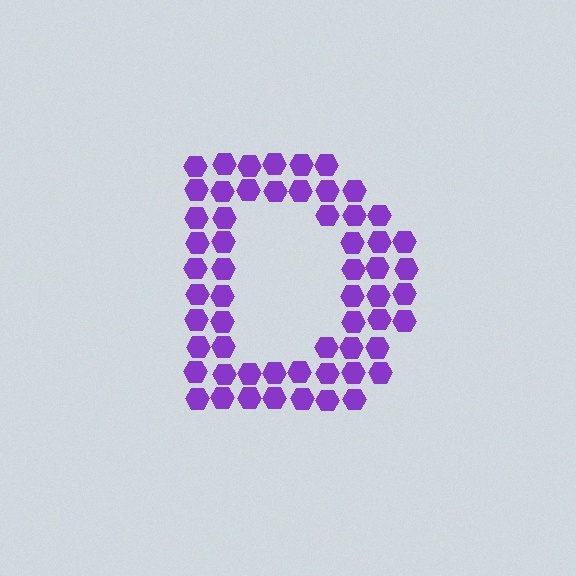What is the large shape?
The large shape is the letter D.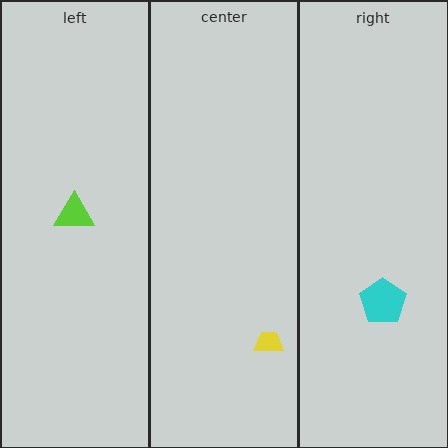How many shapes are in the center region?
1.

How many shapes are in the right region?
1.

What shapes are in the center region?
The yellow trapezoid.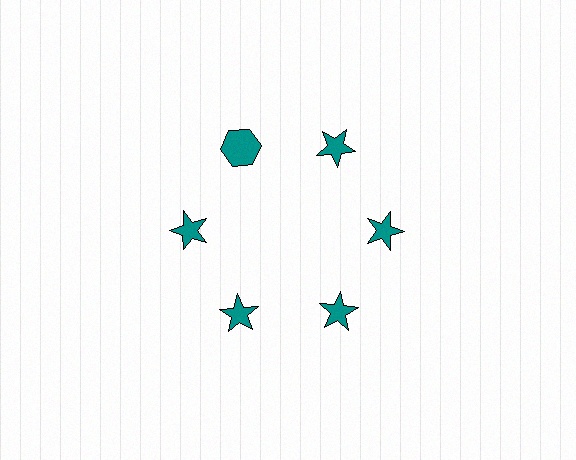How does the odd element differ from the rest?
It has a different shape: hexagon instead of star.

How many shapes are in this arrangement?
There are 6 shapes arranged in a ring pattern.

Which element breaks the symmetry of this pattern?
The teal hexagon at roughly the 11 o'clock position breaks the symmetry. All other shapes are teal stars.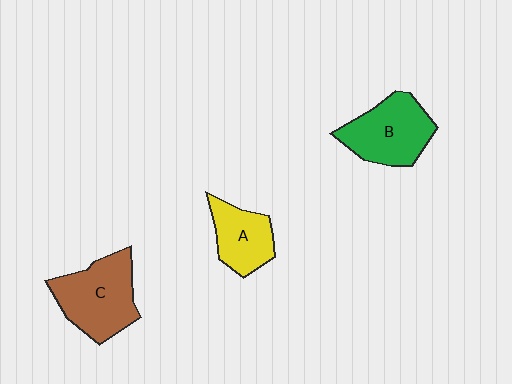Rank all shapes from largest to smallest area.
From largest to smallest: C (brown), B (green), A (yellow).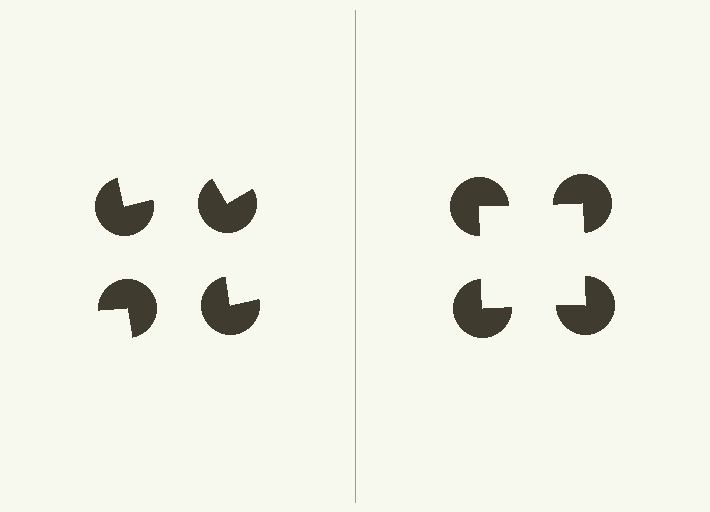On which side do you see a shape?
An illusory square appears on the right side. On the left side the wedge cuts are rotated, so no coherent shape forms.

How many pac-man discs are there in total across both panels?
8 — 4 on each side.